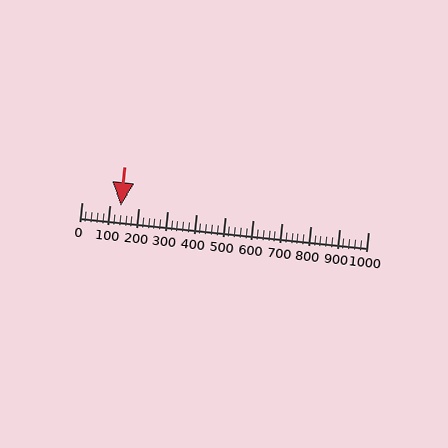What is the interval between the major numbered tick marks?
The major tick marks are spaced 100 units apart.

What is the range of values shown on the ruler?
The ruler shows values from 0 to 1000.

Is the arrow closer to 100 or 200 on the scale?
The arrow is closer to 100.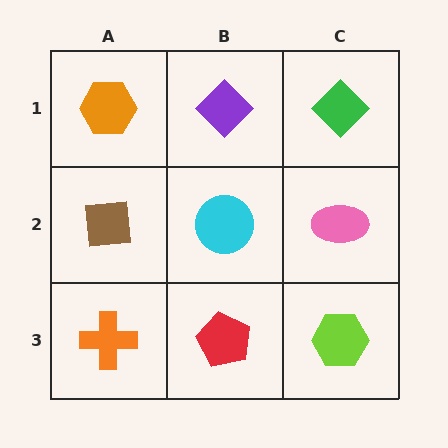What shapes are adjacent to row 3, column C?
A pink ellipse (row 2, column C), a red pentagon (row 3, column B).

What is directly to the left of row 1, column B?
An orange hexagon.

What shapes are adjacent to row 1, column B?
A cyan circle (row 2, column B), an orange hexagon (row 1, column A), a green diamond (row 1, column C).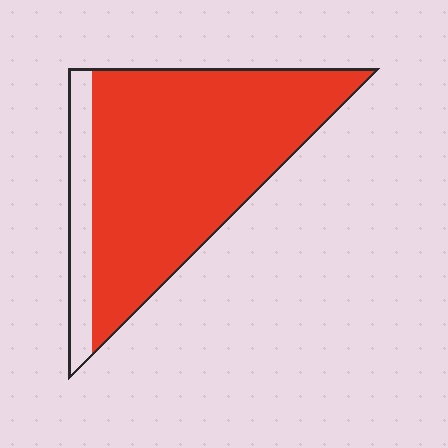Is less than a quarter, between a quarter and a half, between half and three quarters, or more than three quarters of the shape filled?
More than three quarters.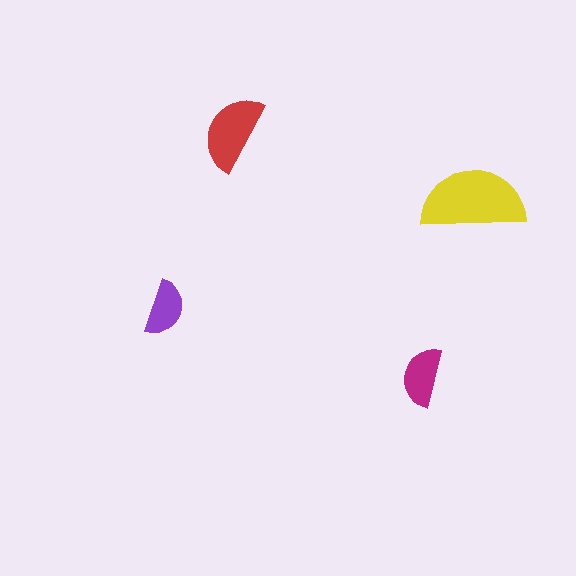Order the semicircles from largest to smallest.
the yellow one, the red one, the magenta one, the purple one.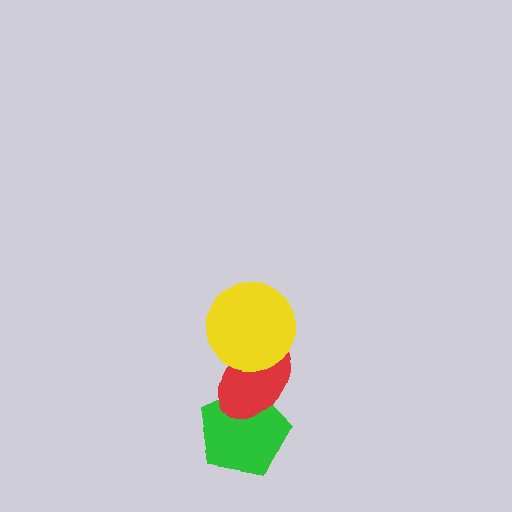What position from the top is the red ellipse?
The red ellipse is 2nd from the top.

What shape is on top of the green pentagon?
The red ellipse is on top of the green pentagon.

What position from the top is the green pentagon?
The green pentagon is 3rd from the top.